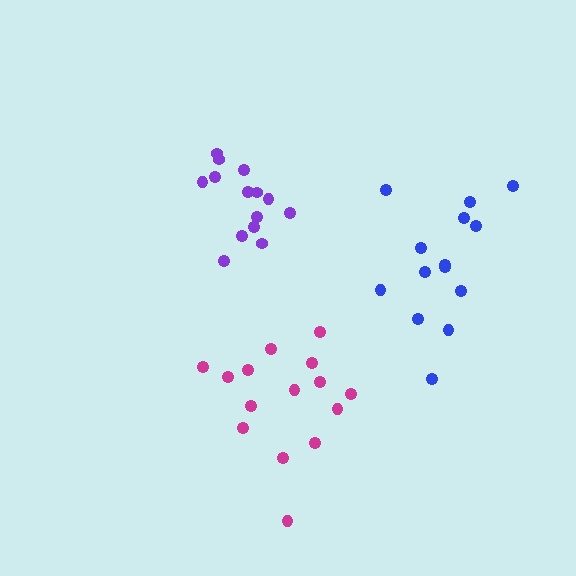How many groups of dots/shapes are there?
There are 3 groups.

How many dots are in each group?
Group 1: 14 dots, Group 2: 15 dots, Group 3: 14 dots (43 total).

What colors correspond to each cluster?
The clusters are colored: purple, magenta, blue.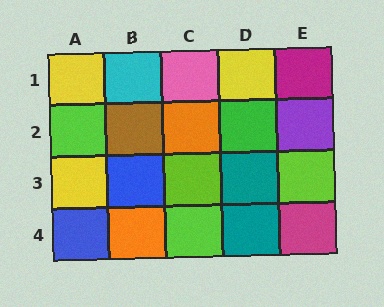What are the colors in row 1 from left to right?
Yellow, cyan, pink, yellow, magenta.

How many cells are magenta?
2 cells are magenta.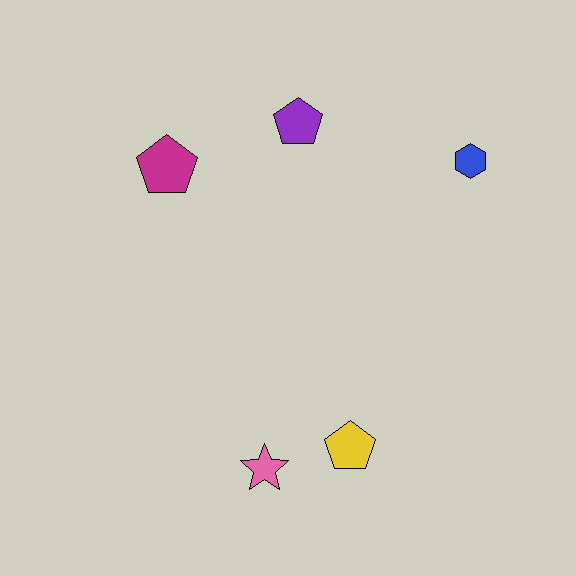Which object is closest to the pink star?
The yellow pentagon is closest to the pink star.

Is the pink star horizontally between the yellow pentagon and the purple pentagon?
No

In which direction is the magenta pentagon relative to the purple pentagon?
The magenta pentagon is to the left of the purple pentagon.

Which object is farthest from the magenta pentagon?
The yellow pentagon is farthest from the magenta pentagon.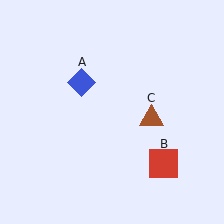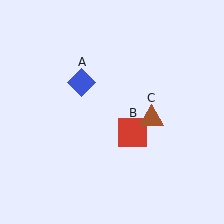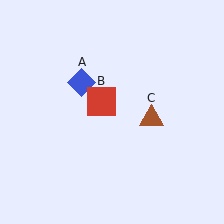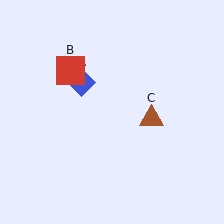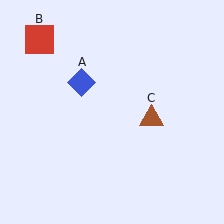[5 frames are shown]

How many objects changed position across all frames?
1 object changed position: red square (object B).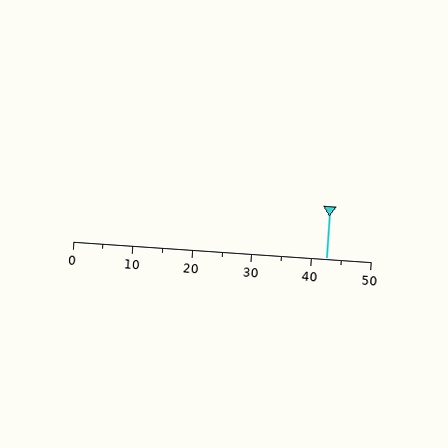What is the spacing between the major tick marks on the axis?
The major ticks are spaced 10 apart.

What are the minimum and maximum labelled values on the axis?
The axis runs from 0 to 50.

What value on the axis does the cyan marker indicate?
The marker indicates approximately 42.5.